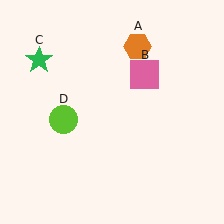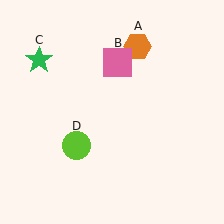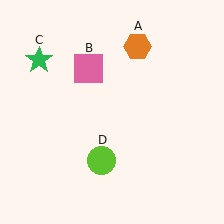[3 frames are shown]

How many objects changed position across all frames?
2 objects changed position: pink square (object B), lime circle (object D).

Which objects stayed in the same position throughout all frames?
Orange hexagon (object A) and green star (object C) remained stationary.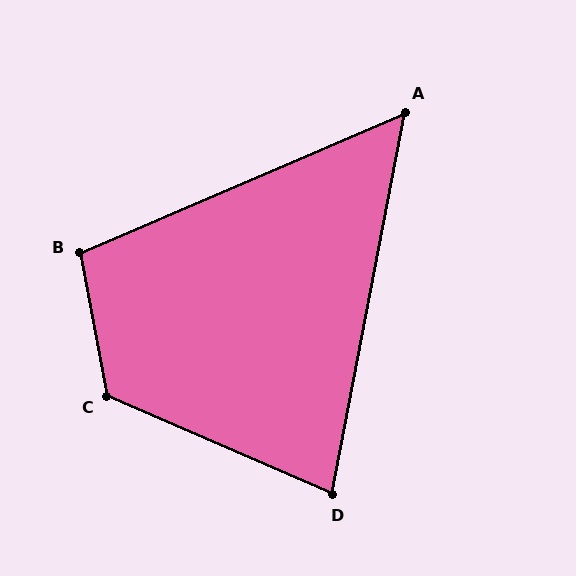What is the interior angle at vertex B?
Approximately 103 degrees (obtuse).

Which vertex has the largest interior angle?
C, at approximately 124 degrees.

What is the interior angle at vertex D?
Approximately 77 degrees (acute).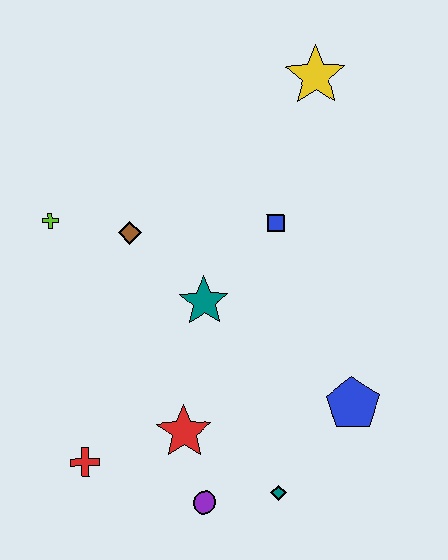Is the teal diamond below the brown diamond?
Yes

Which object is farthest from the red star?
The yellow star is farthest from the red star.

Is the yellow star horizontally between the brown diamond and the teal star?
No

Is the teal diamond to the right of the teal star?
Yes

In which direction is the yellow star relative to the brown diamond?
The yellow star is to the right of the brown diamond.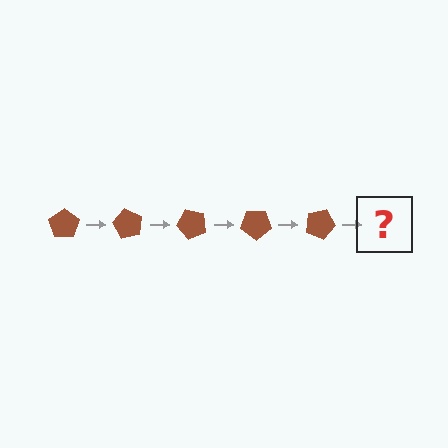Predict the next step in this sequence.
The next step is a brown pentagon rotated 300 degrees.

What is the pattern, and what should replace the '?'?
The pattern is that the pentagon rotates 60 degrees each step. The '?' should be a brown pentagon rotated 300 degrees.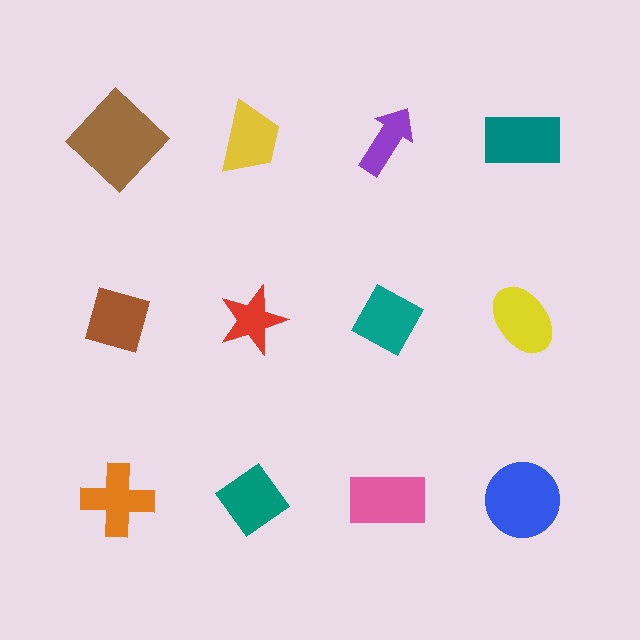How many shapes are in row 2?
4 shapes.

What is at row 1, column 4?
A teal rectangle.